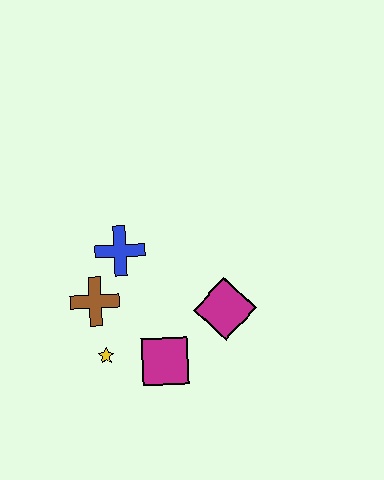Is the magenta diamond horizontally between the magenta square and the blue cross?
No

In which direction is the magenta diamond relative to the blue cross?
The magenta diamond is to the right of the blue cross.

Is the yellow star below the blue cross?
Yes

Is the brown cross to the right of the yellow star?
No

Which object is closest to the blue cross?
The brown cross is closest to the blue cross.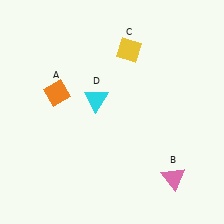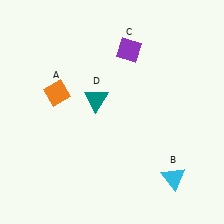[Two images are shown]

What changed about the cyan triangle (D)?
In Image 1, D is cyan. In Image 2, it changed to teal.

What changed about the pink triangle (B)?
In Image 1, B is pink. In Image 2, it changed to cyan.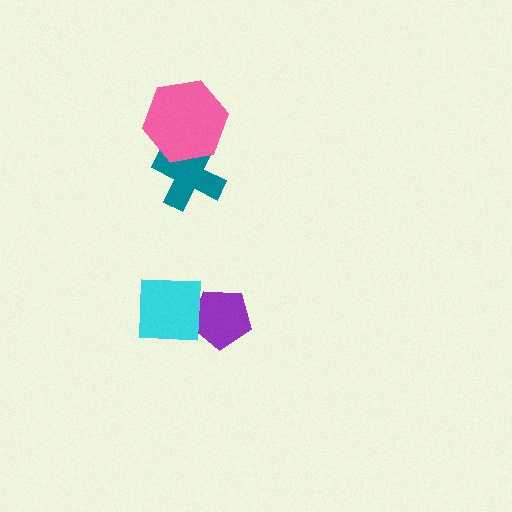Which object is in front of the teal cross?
The pink hexagon is in front of the teal cross.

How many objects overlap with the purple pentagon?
1 object overlaps with the purple pentagon.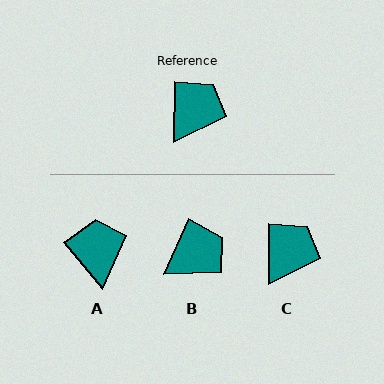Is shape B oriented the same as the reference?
No, it is off by about 24 degrees.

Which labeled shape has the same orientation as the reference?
C.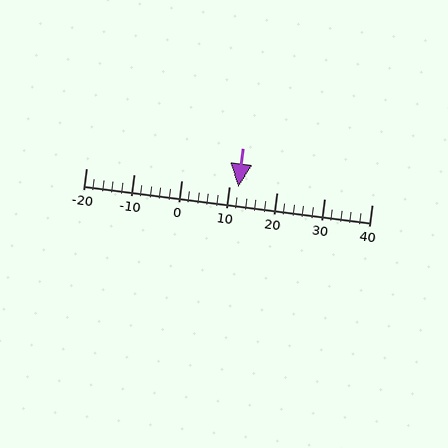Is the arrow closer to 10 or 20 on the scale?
The arrow is closer to 10.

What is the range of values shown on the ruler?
The ruler shows values from -20 to 40.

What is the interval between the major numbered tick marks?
The major tick marks are spaced 10 units apart.